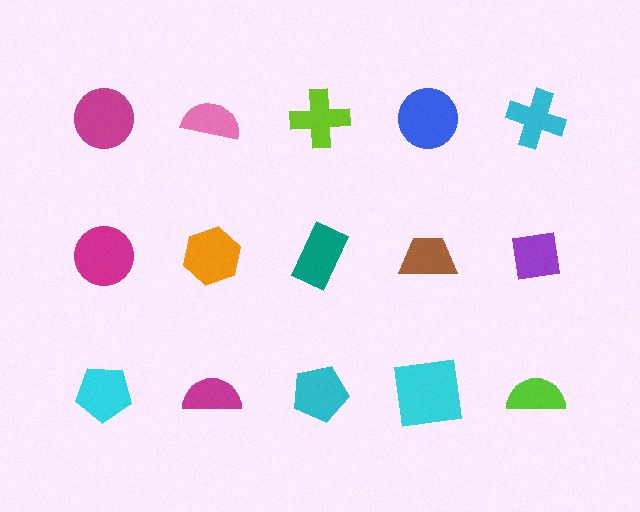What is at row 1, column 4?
A blue circle.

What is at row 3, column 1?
A cyan pentagon.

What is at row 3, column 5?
A lime semicircle.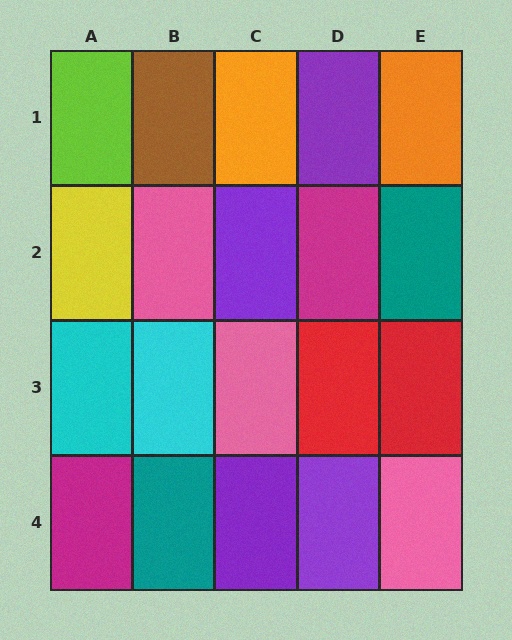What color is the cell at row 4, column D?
Purple.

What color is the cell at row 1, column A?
Lime.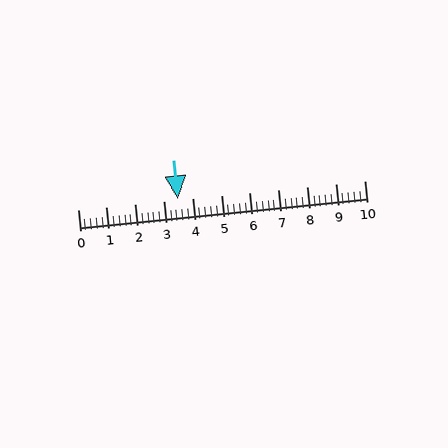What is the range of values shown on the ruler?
The ruler shows values from 0 to 10.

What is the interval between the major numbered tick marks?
The major tick marks are spaced 1 units apart.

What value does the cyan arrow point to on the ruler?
The cyan arrow points to approximately 3.5.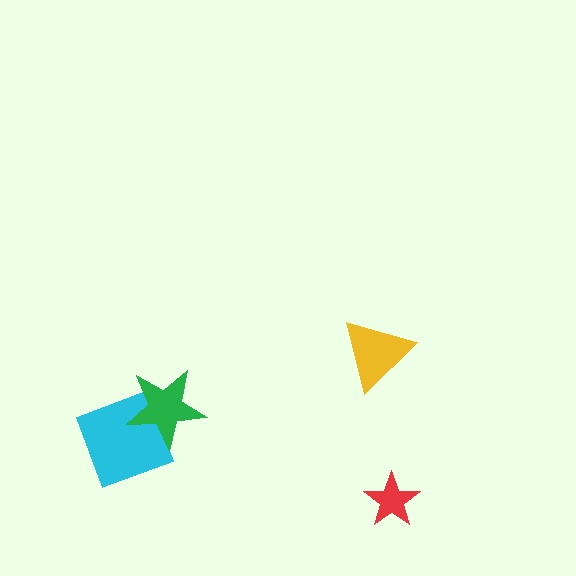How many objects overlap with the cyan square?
1 object overlaps with the cyan square.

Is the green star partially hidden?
No, no other shape covers it.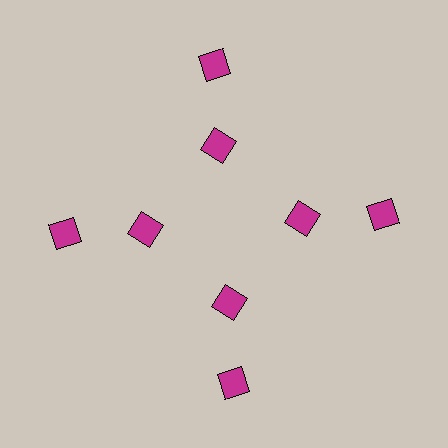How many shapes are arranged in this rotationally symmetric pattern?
There are 8 shapes, arranged in 4 groups of 2.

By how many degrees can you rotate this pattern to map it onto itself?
The pattern maps onto itself every 90 degrees of rotation.